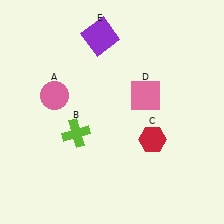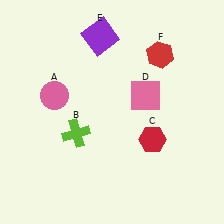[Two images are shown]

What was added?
A red hexagon (F) was added in Image 2.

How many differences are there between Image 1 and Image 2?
There is 1 difference between the two images.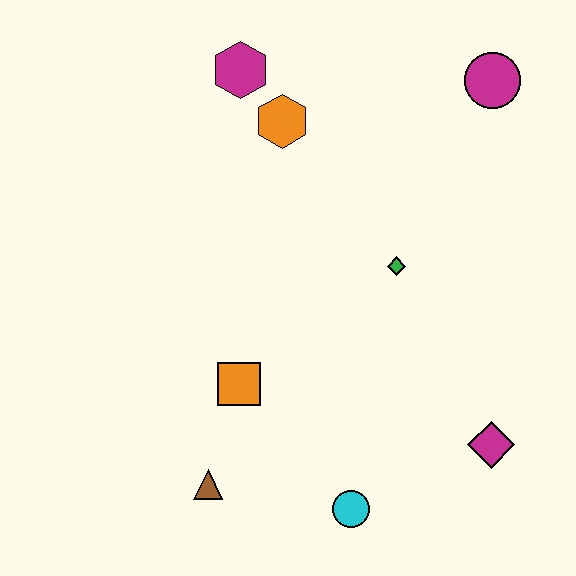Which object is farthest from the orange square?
The magenta circle is farthest from the orange square.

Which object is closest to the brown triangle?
The orange square is closest to the brown triangle.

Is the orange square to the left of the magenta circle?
Yes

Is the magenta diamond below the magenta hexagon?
Yes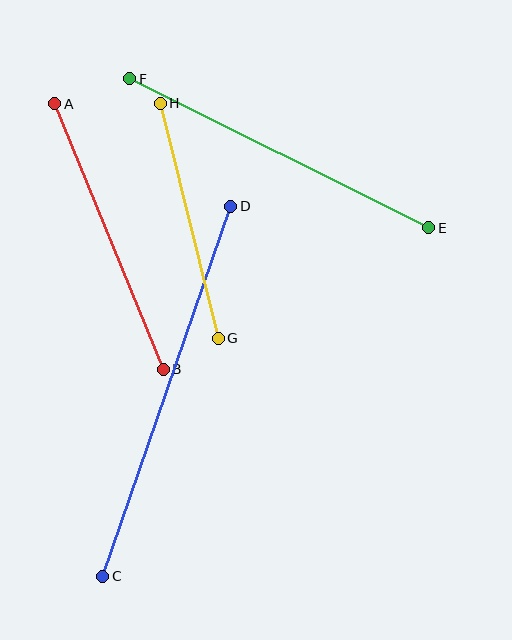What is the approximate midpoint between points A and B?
The midpoint is at approximately (109, 236) pixels.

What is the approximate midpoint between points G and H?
The midpoint is at approximately (189, 221) pixels.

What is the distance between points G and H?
The distance is approximately 242 pixels.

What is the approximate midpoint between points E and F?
The midpoint is at approximately (279, 153) pixels.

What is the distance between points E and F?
The distance is approximately 334 pixels.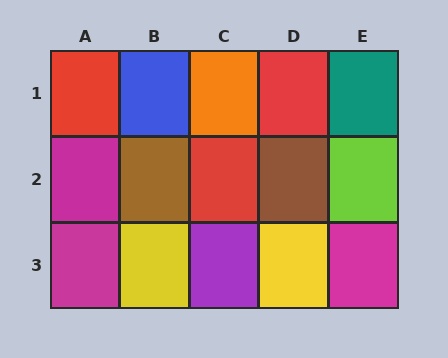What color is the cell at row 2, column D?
Brown.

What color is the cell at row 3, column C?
Purple.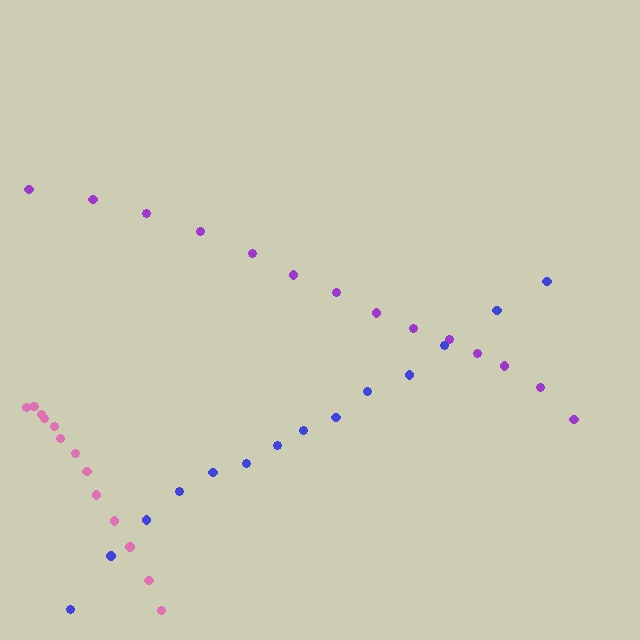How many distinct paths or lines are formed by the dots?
There are 3 distinct paths.